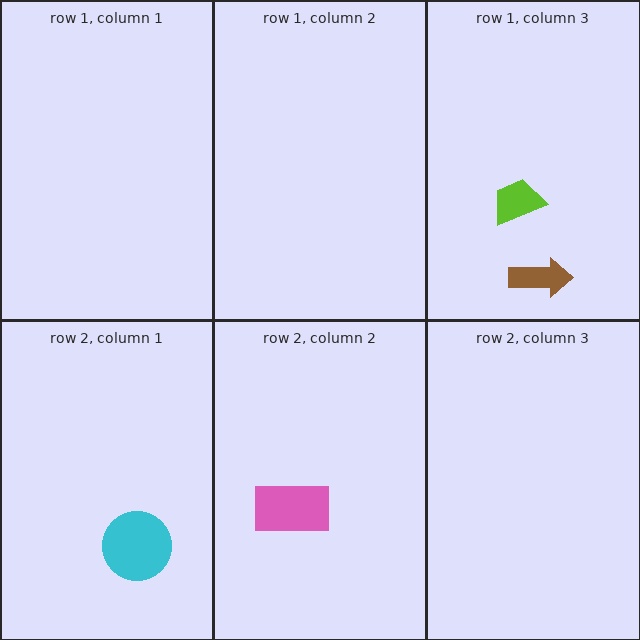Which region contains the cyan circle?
The row 2, column 1 region.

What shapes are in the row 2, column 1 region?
The cyan circle.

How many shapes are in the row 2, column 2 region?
1.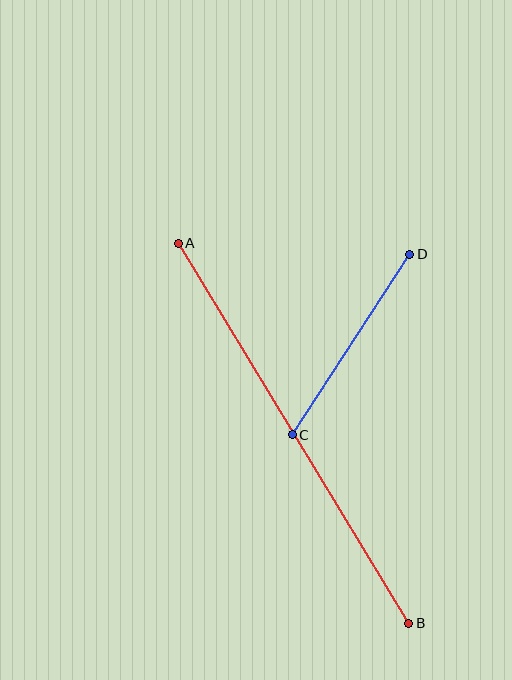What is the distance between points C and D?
The distance is approximately 215 pixels.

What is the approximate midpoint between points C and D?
The midpoint is at approximately (351, 344) pixels.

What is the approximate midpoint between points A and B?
The midpoint is at approximately (293, 433) pixels.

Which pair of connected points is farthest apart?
Points A and B are farthest apart.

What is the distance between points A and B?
The distance is approximately 445 pixels.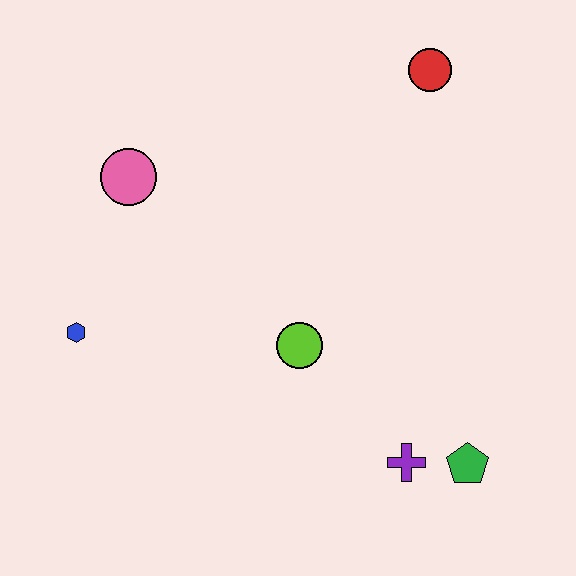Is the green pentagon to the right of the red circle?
Yes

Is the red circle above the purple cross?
Yes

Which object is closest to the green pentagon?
The purple cross is closest to the green pentagon.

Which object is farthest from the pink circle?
The green pentagon is farthest from the pink circle.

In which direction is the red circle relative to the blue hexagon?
The red circle is to the right of the blue hexagon.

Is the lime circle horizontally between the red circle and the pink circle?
Yes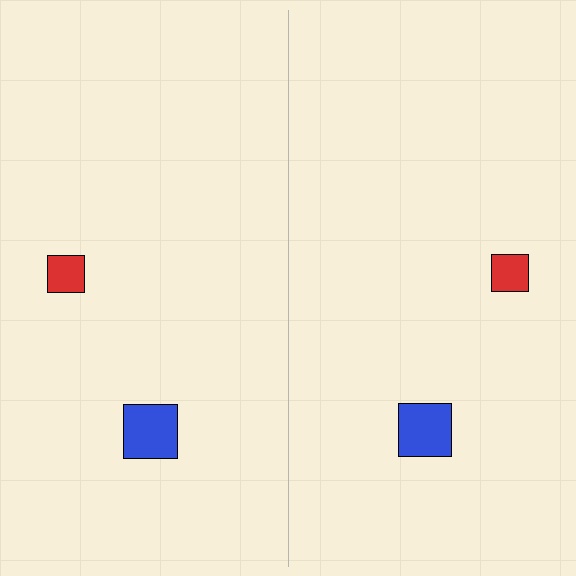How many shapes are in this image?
There are 4 shapes in this image.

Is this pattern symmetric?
Yes, this pattern has bilateral (reflection) symmetry.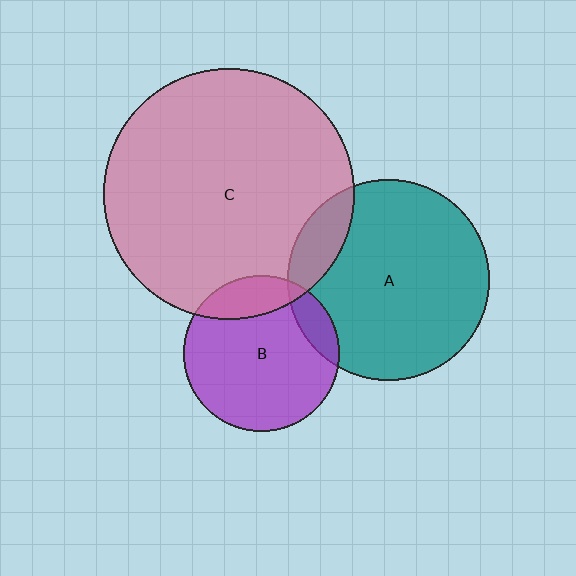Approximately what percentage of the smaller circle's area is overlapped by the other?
Approximately 15%.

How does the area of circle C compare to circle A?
Approximately 1.6 times.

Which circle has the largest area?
Circle C (pink).